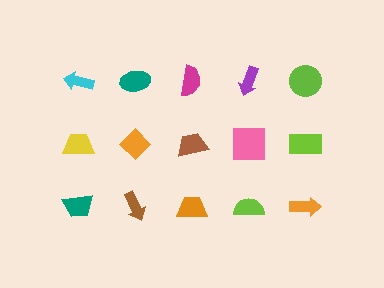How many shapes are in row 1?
5 shapes.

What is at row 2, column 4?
A pink square.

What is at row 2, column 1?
A yellow trapezoid.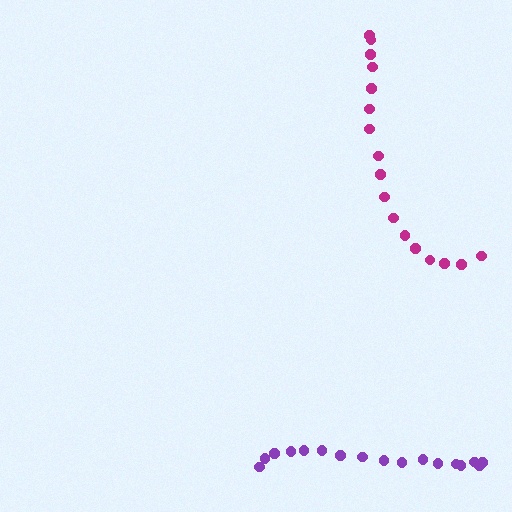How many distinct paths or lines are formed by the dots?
There are 2 distinct paths.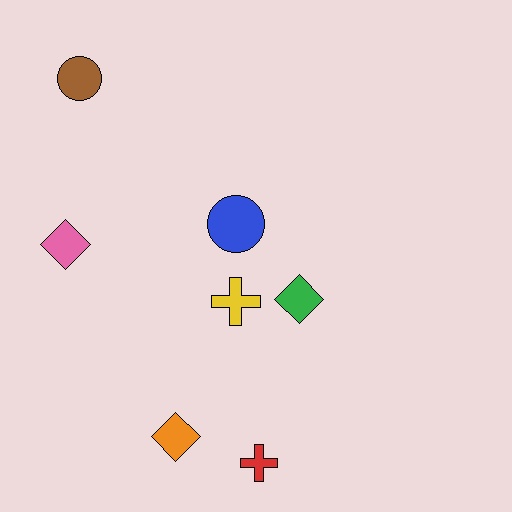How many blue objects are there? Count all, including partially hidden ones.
There is 1 blue object.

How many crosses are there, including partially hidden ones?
There are 2 crosses.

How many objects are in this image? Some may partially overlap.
There are 7 objects.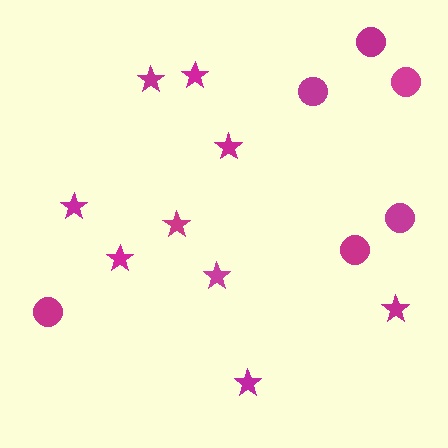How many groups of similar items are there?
There are 2 groups: one group of stars (9) and one group of circles (6).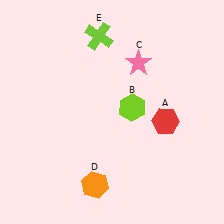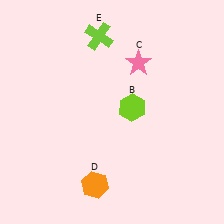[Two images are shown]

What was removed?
The red hexagon (A) was removed in Image 2.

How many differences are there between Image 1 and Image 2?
There is 1 difference between the two images.